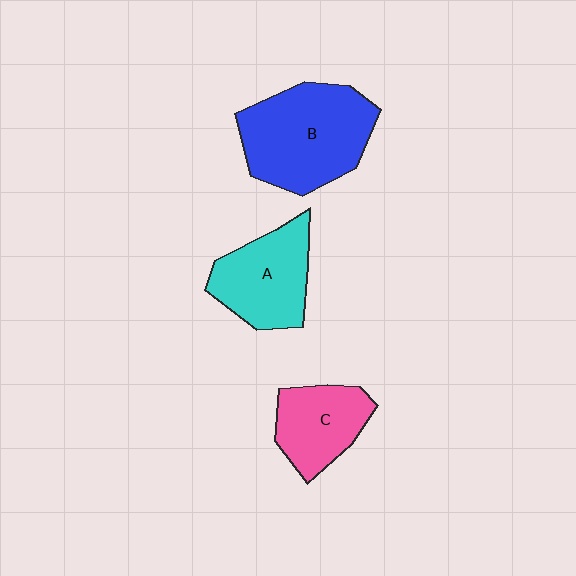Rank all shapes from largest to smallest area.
From largest to smallest: B (blue), A (cyan), C (pink).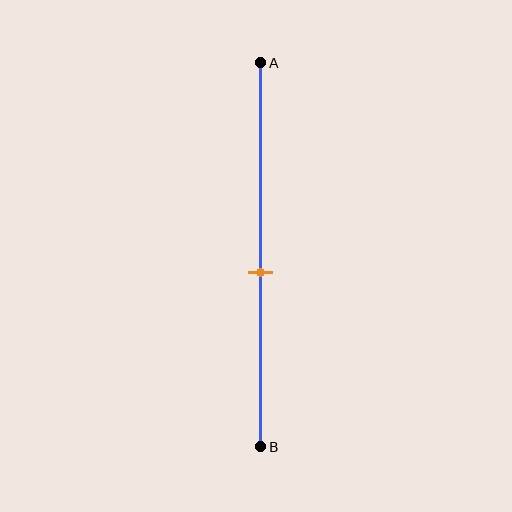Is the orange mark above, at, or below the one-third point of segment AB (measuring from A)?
The orange mark is below the one-third point of segment AB.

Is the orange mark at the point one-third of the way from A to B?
No, the mark is at about 55% from A, not at the 33% one-third point.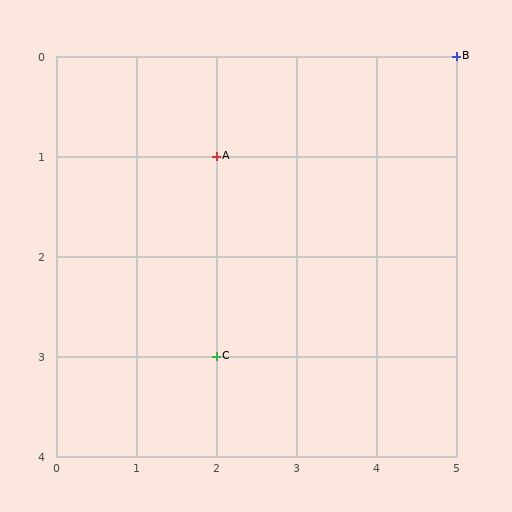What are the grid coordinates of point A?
Point A is at grid coordinates (2, 1).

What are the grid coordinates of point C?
Point C is at grid coordinates (2, 3).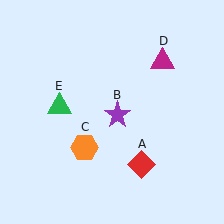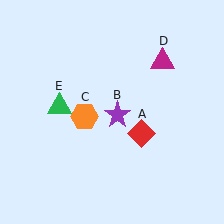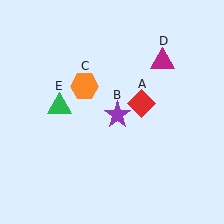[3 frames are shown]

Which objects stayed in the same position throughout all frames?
Purple star (object B) and magenta triangle (object D) and green triangle (object E) remained stationary.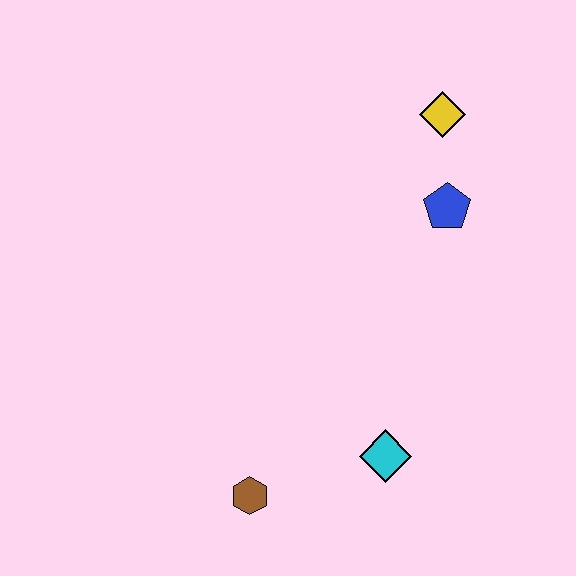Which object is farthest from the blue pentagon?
The brown hexagon is farthest from the blue pentagon.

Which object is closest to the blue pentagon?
The yellow diamond is closest to the blue pentagon.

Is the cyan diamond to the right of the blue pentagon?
No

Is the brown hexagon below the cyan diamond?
Yes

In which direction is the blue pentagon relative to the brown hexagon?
The blue pentagon is above the brown hexagon.